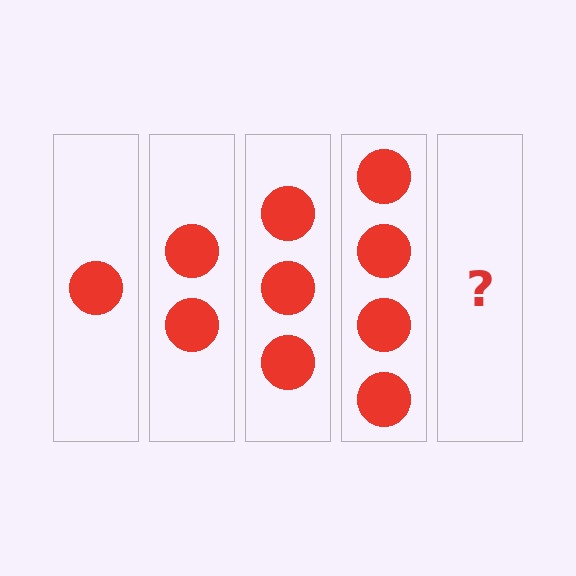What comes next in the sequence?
The next element should be 5 circles.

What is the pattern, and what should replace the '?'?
The pattern is that each step adds one more circle. The '?' should be 5 circles.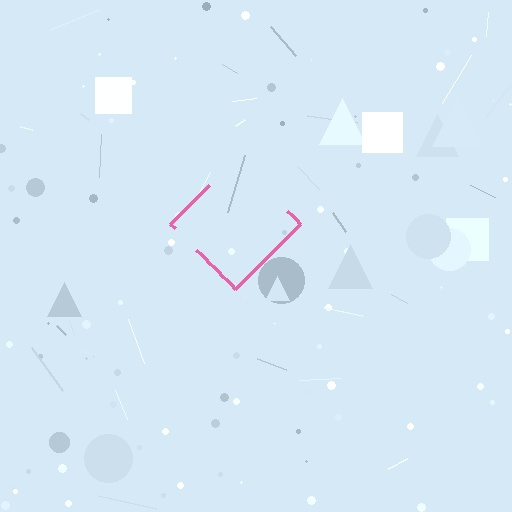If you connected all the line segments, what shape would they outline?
They would outline a diamond.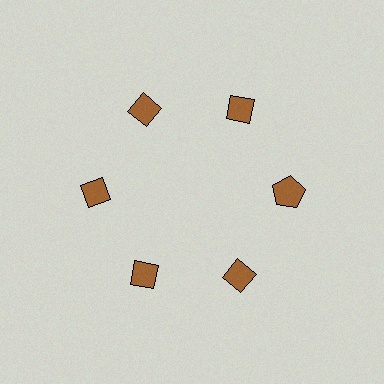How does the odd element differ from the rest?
It has a different shape: pentagon instead of diamond.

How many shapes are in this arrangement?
There are 6 shapes arranged in a ring pattern.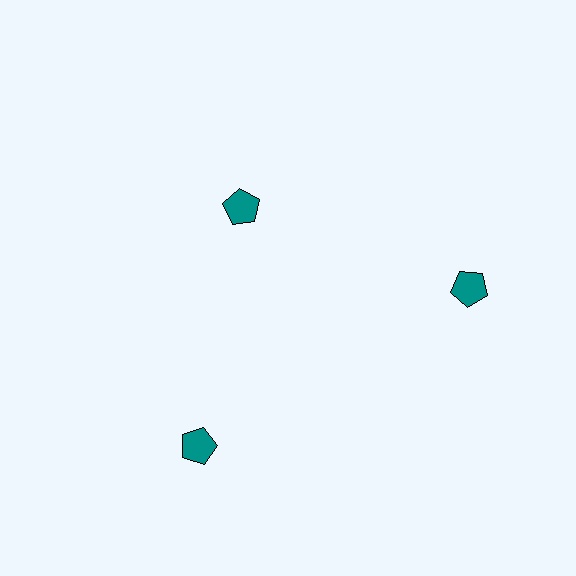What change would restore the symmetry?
The symmetry would be restored by moving it outward, back onto the ring so that all 3 pentagons sit at equal angles and equal distance from the center.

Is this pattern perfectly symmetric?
No. The 3 teal pentagons are arranged in a ring, but one element near the 11 o'clock position is pulled inward toward the center, breaking the 3-fold rotational symmetry.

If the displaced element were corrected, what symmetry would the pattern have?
It would have 3-fold rotational symmetry — the pattern would map onto itself every 120 degrees.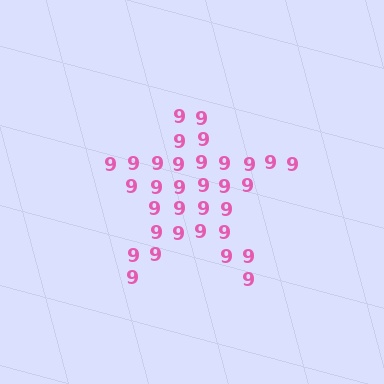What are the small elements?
The small elements are digit 9's.